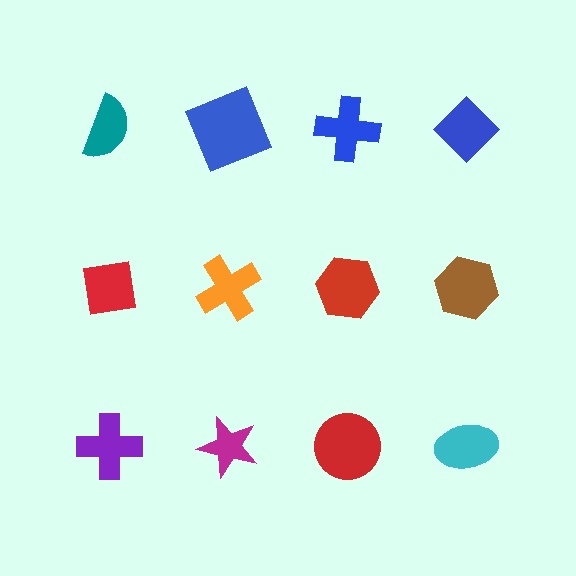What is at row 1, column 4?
A blue diamond.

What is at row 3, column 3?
A red circle.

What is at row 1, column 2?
A blue square.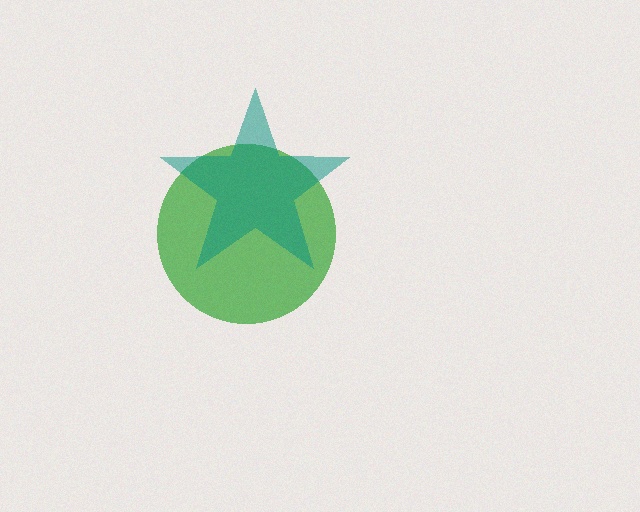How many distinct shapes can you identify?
There are 2 distinct shapes: a green circle, a teal star.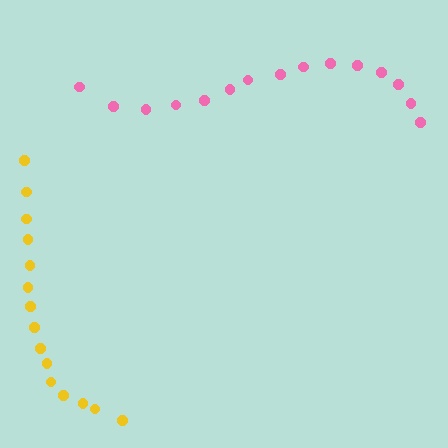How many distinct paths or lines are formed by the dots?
There are 2 distinct paths.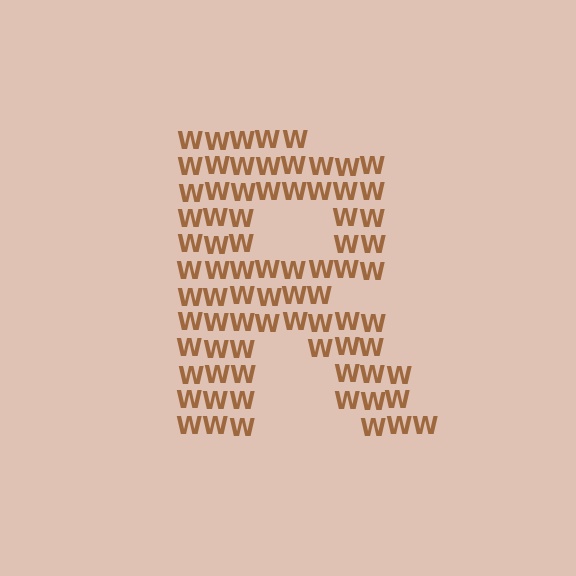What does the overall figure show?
The overall figure shows the letter R.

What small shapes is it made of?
It is made of small letter W's.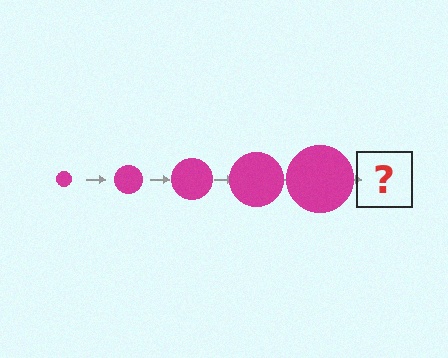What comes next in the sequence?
The next element should be a magenta circle, larger than the previous one.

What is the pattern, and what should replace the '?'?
The pattern is that the circle gets progressively larger each step. The '?' should be a magenta circle, larger than the previous one.